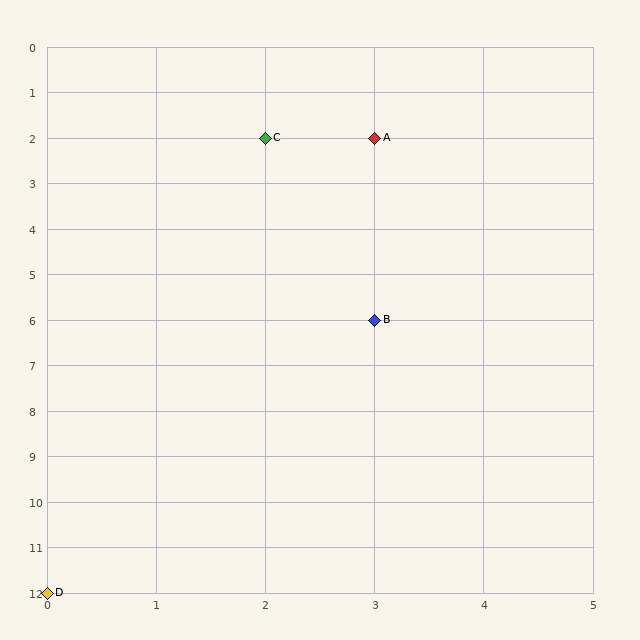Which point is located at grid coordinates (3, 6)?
Point B is at (3, 6).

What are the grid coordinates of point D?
Point D is at grid coordinates (0, 12).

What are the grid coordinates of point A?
Point A is at grid coordinates (3, 2).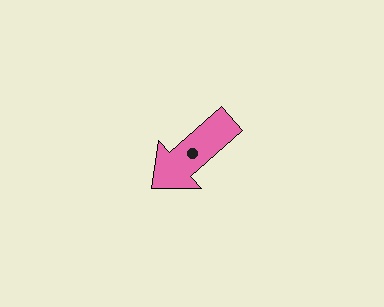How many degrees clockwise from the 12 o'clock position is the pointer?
Approximately 229 degrees.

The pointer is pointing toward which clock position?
Roughly 8 o'clock.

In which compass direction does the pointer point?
Southwest.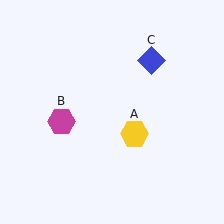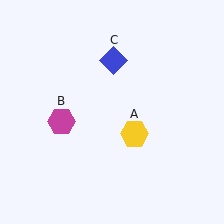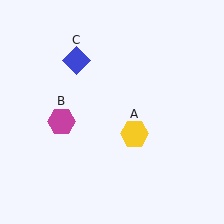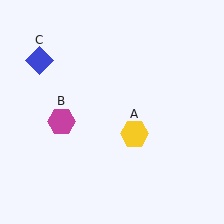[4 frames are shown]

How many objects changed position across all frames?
1 object changed position: blue diamond (object C).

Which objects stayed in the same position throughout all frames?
Yellow hexagon (object A) and magenta hexagon (object B) remained stationary.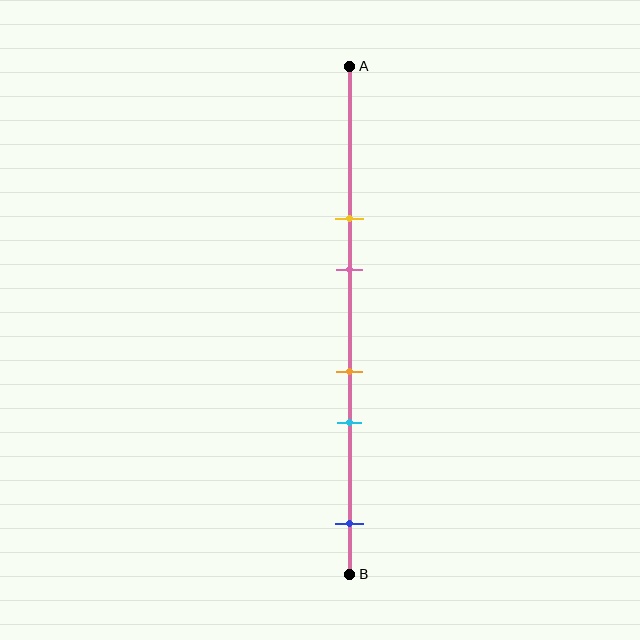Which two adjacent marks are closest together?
The orange and cyan marks are the closest adjacent pair.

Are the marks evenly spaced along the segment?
No, the marks are not evenly spaced.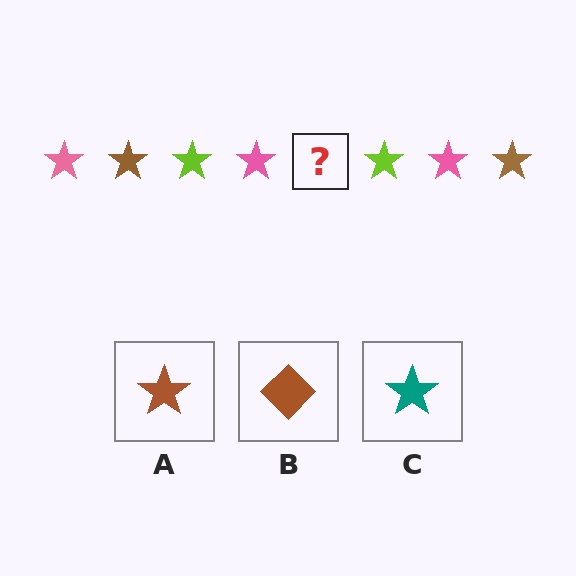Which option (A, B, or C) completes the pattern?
A.